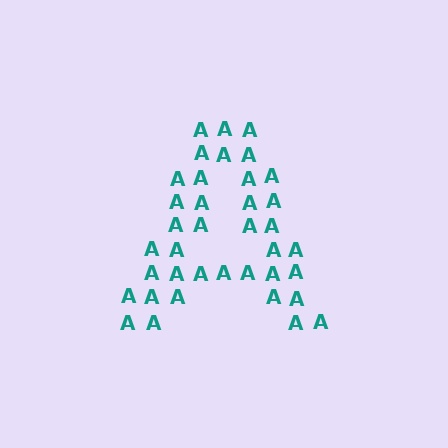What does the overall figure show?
The overall figure shows the letter A.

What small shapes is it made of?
It is made of small letter A's.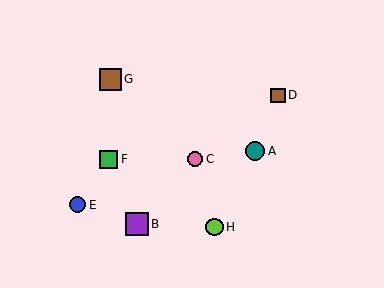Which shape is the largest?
The purple square (labeled B) is the largest.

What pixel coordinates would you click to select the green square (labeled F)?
Click at (109, 159) to select the green square F.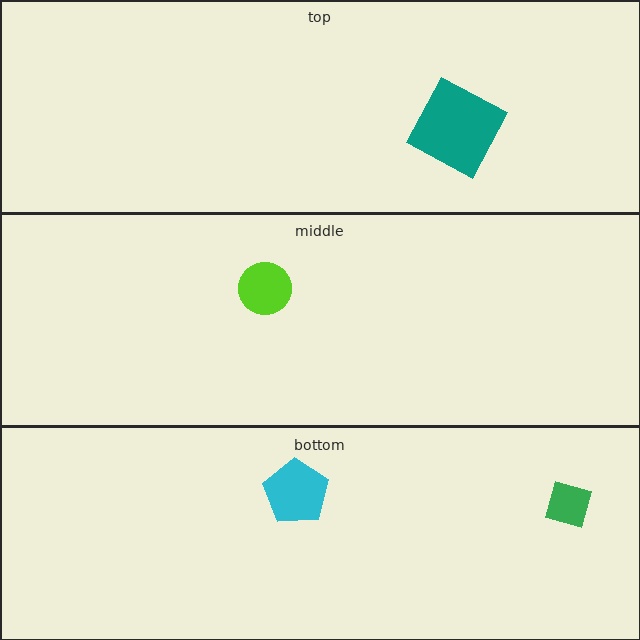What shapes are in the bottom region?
The cyan pentagon, the green diamond.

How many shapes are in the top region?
1.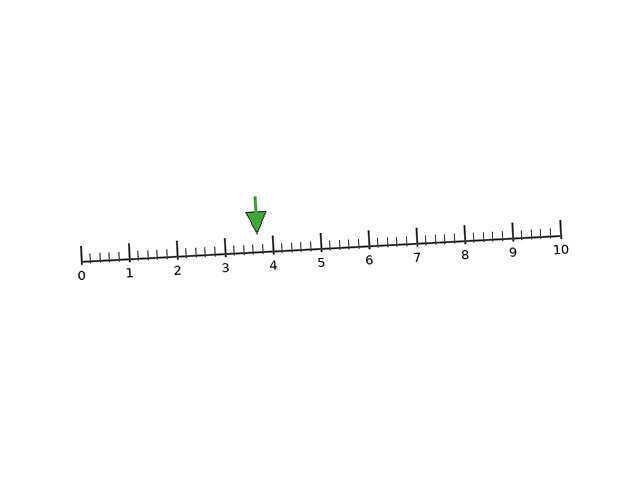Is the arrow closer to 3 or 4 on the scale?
The arrow is closer to 4.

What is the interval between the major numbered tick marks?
The major tick marks are spaced 1 units apart.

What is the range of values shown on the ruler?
The ruler shows values from 0 to 10.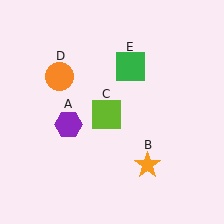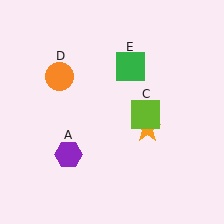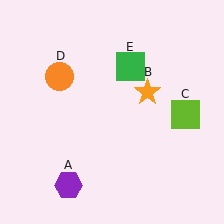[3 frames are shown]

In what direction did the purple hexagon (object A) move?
The purple hexagon (object A) moved down.